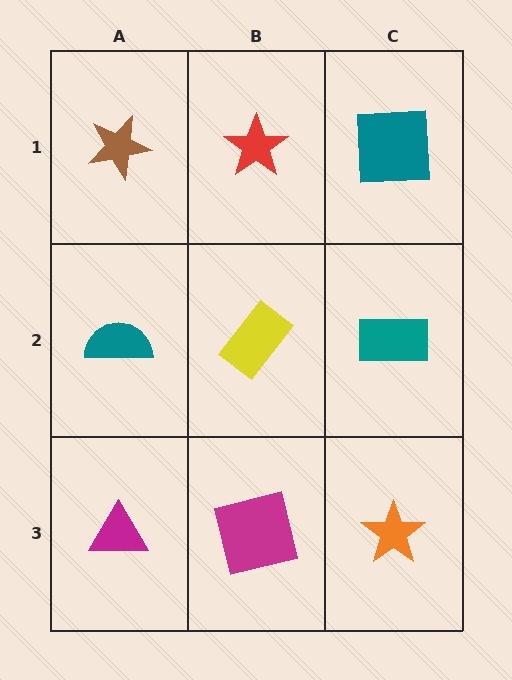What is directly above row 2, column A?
A brown star.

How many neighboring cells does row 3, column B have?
3.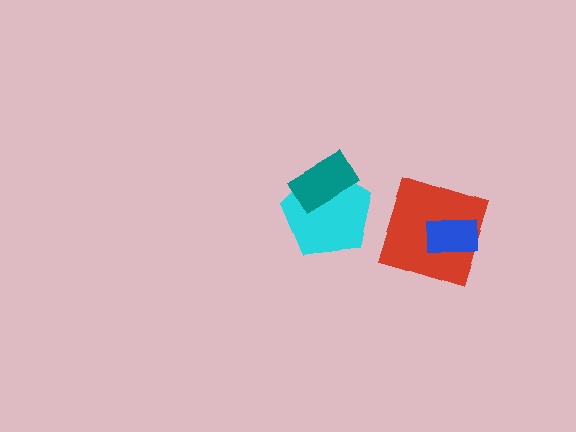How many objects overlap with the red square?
1 object overlaps with the red square.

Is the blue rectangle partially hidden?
No, no other shape covers it.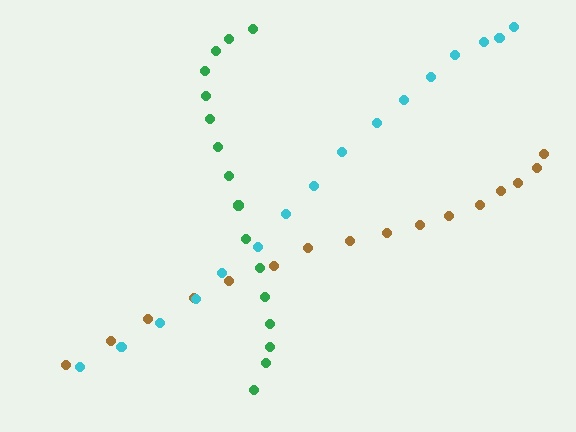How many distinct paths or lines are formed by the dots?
There are 3 distinct paths.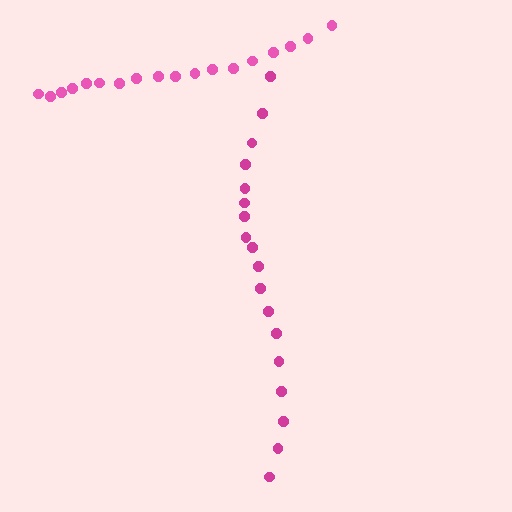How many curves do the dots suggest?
There are 2 distinct paths.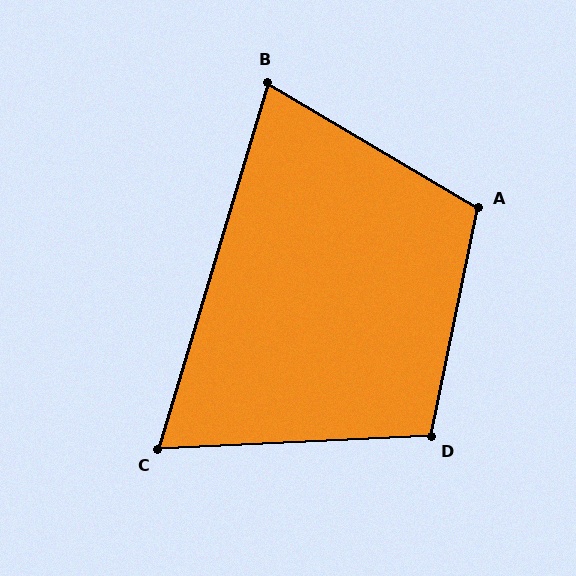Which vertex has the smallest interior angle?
C, at approximately 71 degrees.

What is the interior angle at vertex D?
Approximately 104 degrees (obtuse).